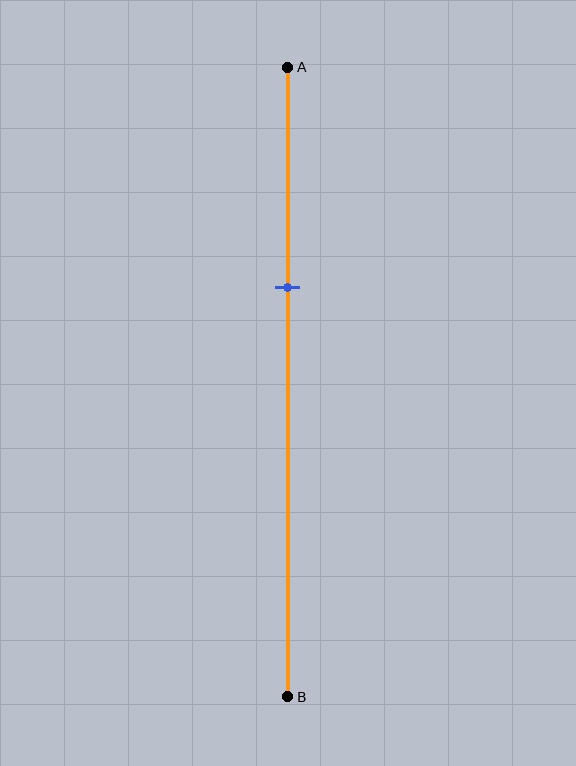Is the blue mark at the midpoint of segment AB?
No, the mark is at about 35% from A, not at the 50% midpoint.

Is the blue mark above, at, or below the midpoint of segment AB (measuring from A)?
The blue mark is above the midpoint of segment AB.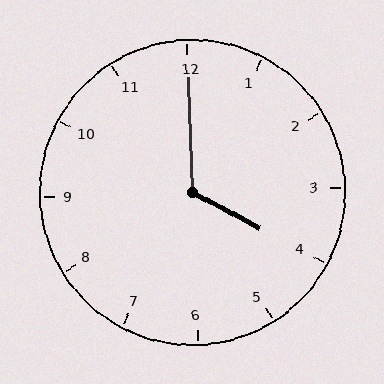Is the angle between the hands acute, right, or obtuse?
It is obtuse.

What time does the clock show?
4:00.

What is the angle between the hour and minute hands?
Approximately 120 degrees.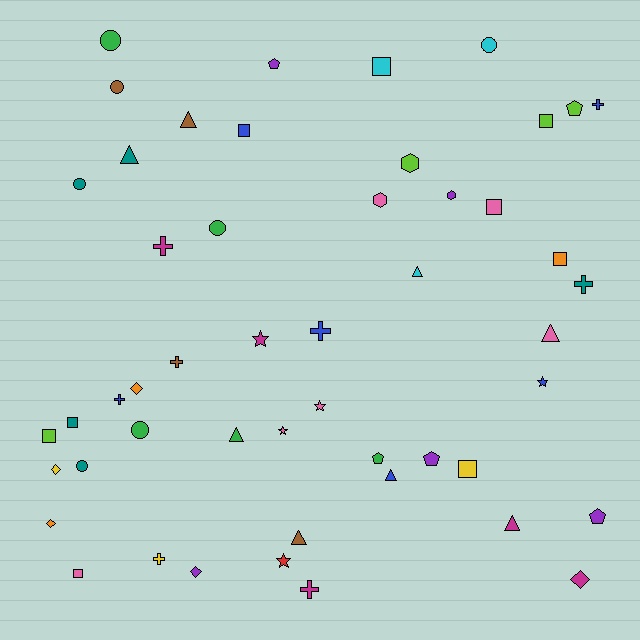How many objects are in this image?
There are 50 objects.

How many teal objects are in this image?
There are 5 teal objects.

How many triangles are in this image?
There are 8 triangles.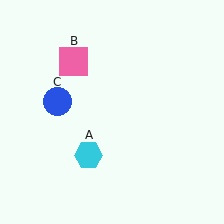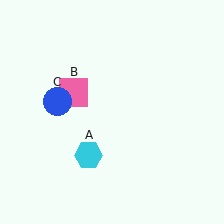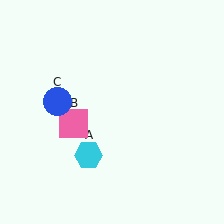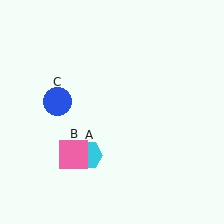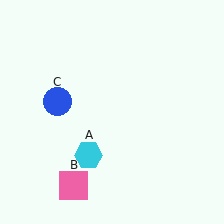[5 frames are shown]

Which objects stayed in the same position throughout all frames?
Cyan hexagon (object A) and blue circle (object C) remained stationary.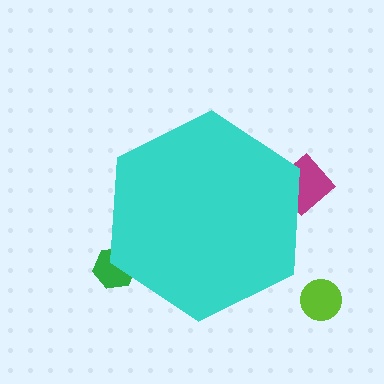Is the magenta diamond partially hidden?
Yes, the magenta diamond is partially hidden behind the cyan hexagon.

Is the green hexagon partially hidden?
Yes, the green hexagon is partially hidden behind the cyan hexagon.